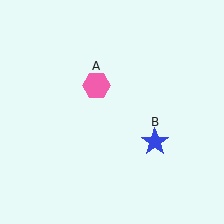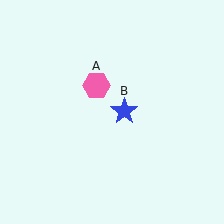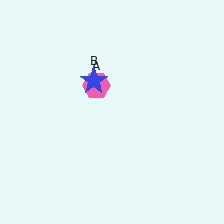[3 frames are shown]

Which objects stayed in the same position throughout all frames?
Pink hexagon (object A) remained stationary.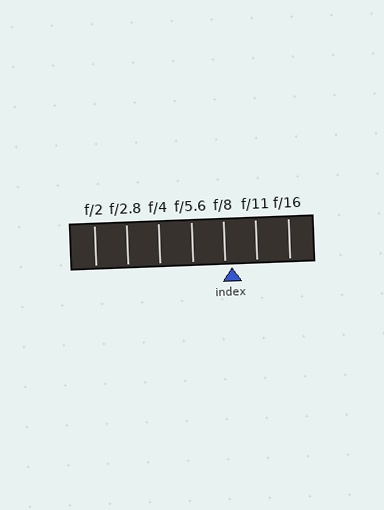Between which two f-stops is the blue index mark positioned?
The index mark is between f/8 and f/11.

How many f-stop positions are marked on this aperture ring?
There are 7 f-stop positions marked.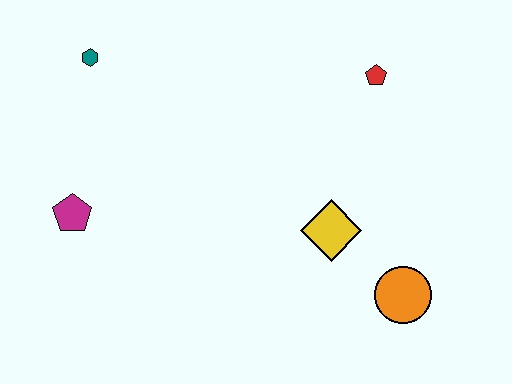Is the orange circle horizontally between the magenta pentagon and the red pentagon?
No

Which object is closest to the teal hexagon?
The magenta pentagon is closest to the teal hexagon.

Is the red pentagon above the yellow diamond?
Yes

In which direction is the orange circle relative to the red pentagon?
The orange circle is below the red pentagon.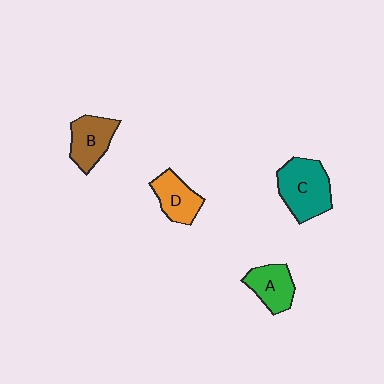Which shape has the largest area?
Shape C (teal).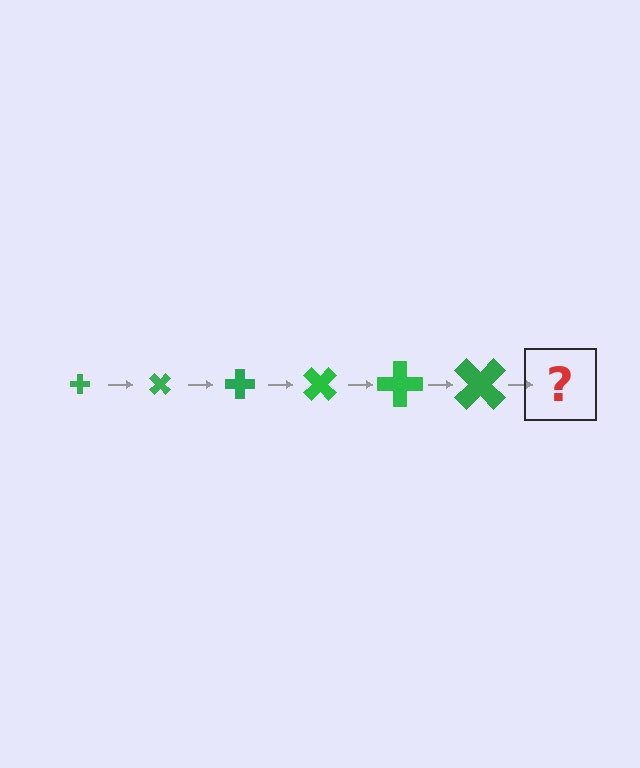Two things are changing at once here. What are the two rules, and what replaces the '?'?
The two rules are that the cross grows larger each step and it rotates 45 degrees each step. The '?' should be a cross, larger than the previous one and rotated 270 degrees from the start.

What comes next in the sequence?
The next element should be a cross, larger than the previous one and rotated 270 degrees from the start.